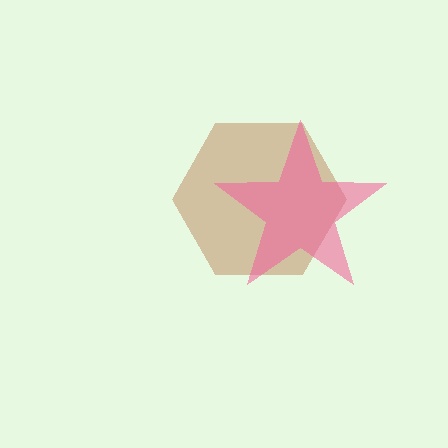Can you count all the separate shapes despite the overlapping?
Yes, there are 2 separate shapes.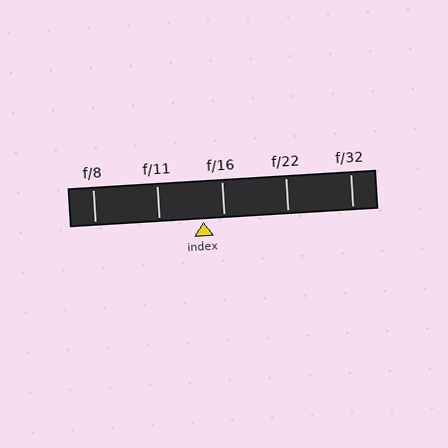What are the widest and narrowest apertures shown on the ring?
The widest aperture shown is f/8 and the narrowest is f/32.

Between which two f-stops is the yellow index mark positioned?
The index mark is between f/11 and f/16.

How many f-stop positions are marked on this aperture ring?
There are 5 f-stop positions marked.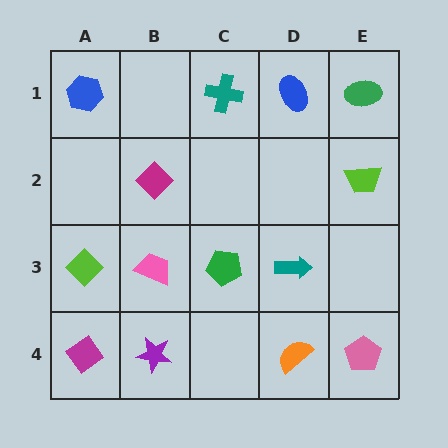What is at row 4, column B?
A purple star.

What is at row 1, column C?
A teal cross.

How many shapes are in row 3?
4 shapes.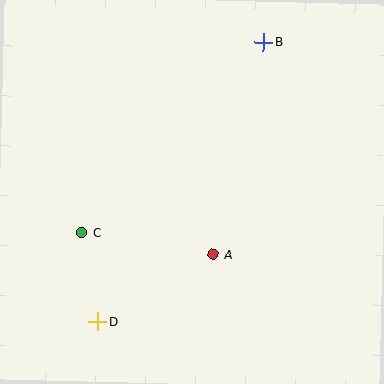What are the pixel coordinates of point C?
Point C is at (81, 233).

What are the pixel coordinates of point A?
Point A is at (213, 254).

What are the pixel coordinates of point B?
Point B is at (263, 42).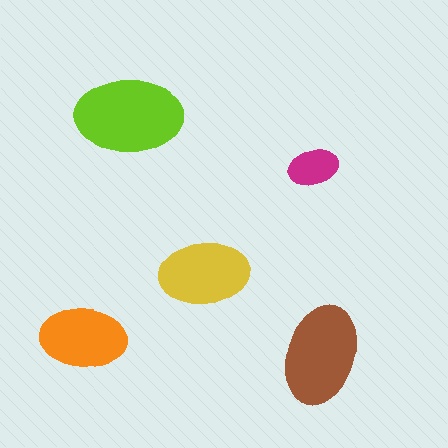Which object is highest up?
The lime ellipse is topmost.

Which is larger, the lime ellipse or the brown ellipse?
The lime one.